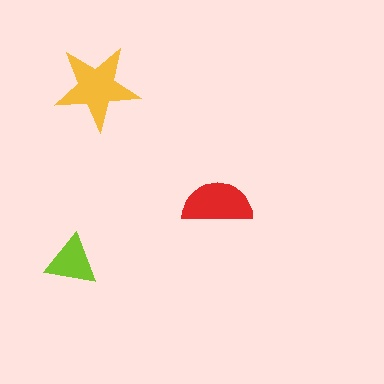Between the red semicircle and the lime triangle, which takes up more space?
The red semicircle.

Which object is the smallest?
The lime triangle.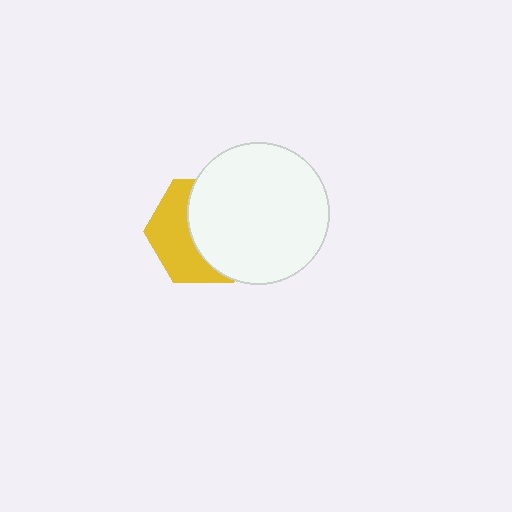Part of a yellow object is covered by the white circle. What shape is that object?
It is a hexagon.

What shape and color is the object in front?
The object in front is a white circle.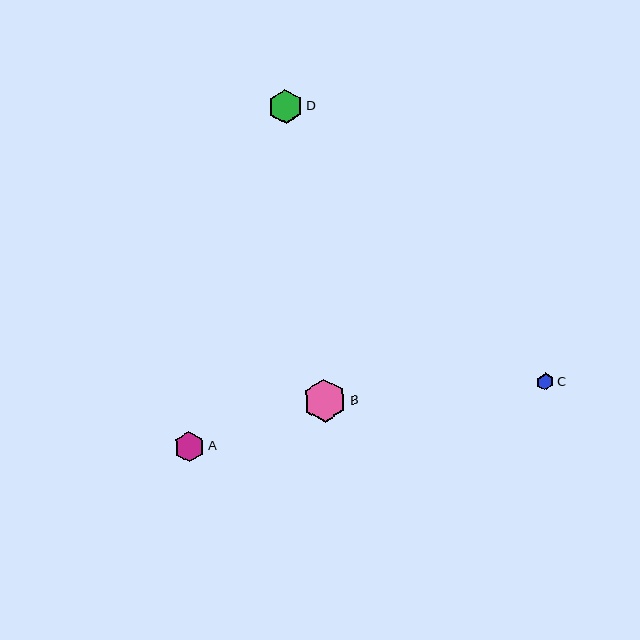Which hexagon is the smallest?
Hexagon C is the smallest with a size of approximately 17 pixels.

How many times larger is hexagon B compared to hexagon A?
Hexagon B is approximately 1.4 times the size of hexagon A.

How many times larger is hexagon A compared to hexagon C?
Hexagon A is approximately 1.8 times the size of hexagon C.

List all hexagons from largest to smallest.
From largest to smallest: B, D, A, C.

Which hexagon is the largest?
Hexagon B is the largest with a size of approximately 43 pixels.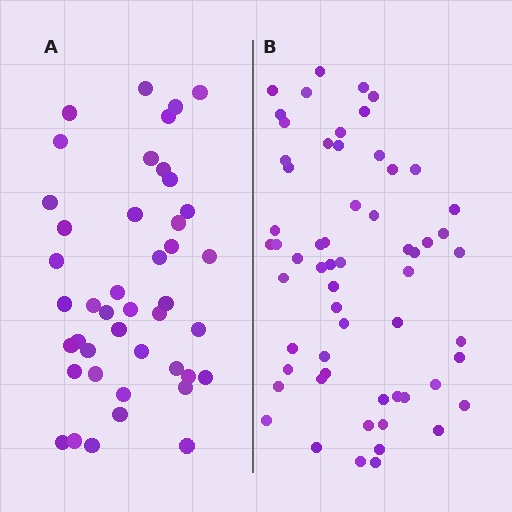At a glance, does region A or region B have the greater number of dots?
Region B (the right region) has more dots.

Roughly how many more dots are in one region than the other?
Region B has approximately 15 more dots than region A.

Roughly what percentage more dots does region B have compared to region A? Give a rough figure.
About 40% more.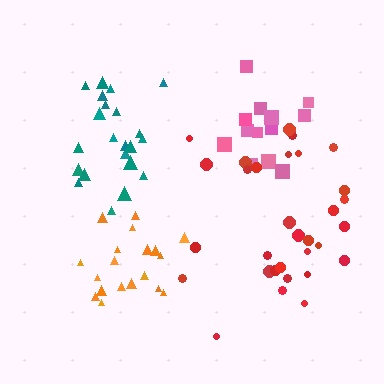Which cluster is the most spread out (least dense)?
Red.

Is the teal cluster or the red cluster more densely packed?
Teal.